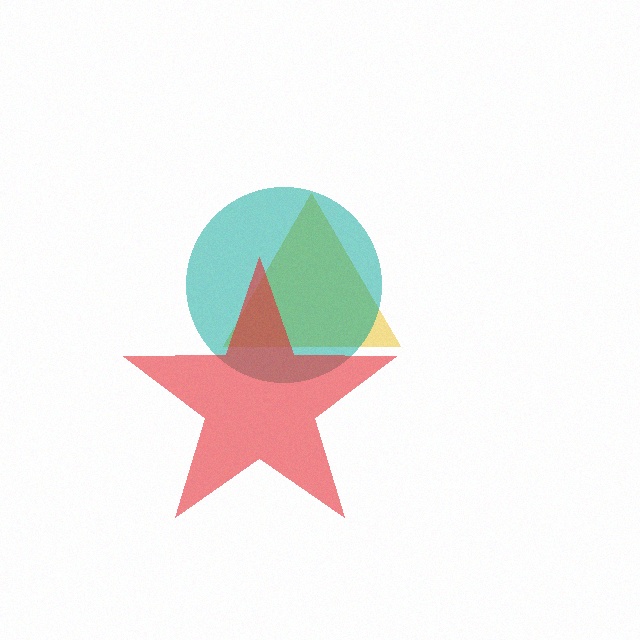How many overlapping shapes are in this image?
There are 3 overlapping shapes in the image.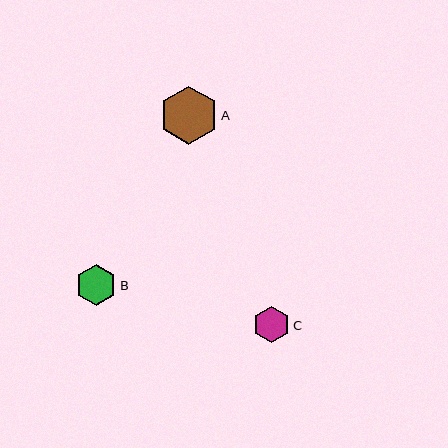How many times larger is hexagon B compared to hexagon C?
Hexagon B is approximately 1.1 times the size of hexagon C.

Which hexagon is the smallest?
Hexagon C is the smallest with a size of approximately 37 pixels.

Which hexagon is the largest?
Hexagon A is the largest with a size of approximately 58 pixels.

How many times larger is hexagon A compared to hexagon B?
Hexagon A is approximately 1.4 times the size of hexagon B.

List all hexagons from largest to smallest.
From largest to smallest: A, B, C.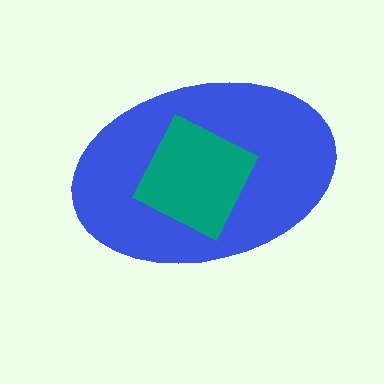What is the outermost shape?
The blue ellipse.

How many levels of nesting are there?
2.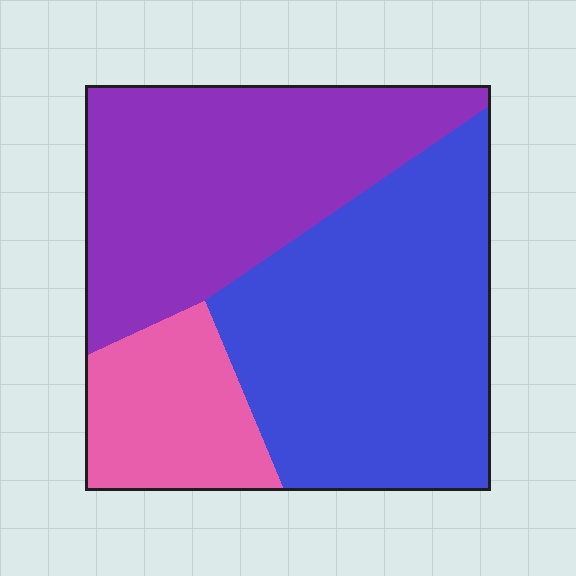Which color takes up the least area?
Pink, at roughly 15%.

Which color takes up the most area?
Blue, at roughly 45%.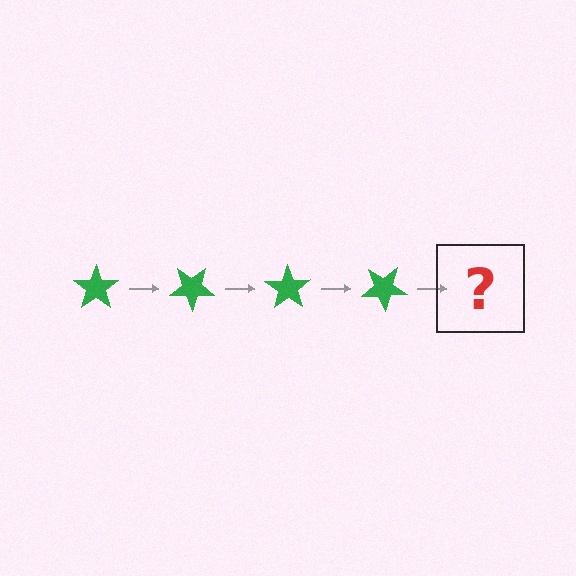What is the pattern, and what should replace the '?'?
The pattern is that the star rotates 35 degrees each step. The '?' should be a green star rotated 140 degrees.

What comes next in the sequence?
The next element should be a green star rotated 140 degrees.